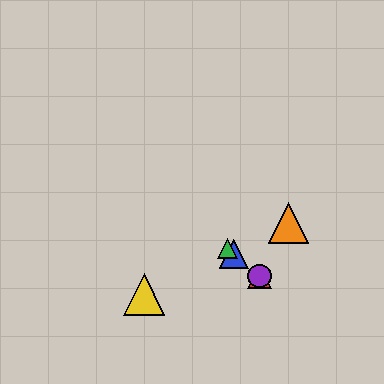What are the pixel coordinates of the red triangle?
The red triangle is at (260, 276).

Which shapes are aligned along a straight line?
The red triangle, the blue triangle, the green triangle, the purple circle are aligned along a straight line.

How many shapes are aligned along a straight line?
4 shapes (the red triangle, the blue triangle, the green triangle, the purple circle) are aligned along a straight line.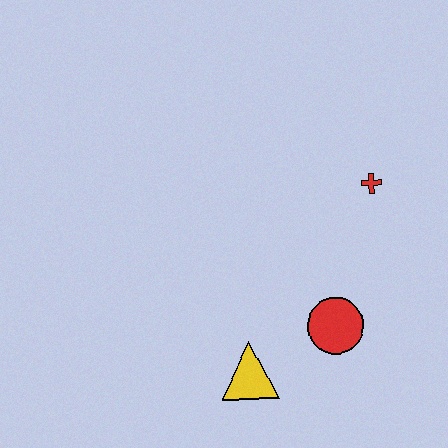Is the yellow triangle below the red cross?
Yes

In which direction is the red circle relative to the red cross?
The red circle is below the red cross.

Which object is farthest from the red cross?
The yellow triangle is farthest from the red cross.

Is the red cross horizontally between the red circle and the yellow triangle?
No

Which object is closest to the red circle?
The yellow triangle is closest to the red circle.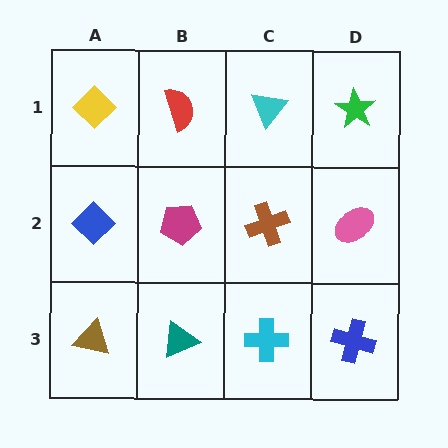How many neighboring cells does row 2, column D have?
3.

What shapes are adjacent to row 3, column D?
A pink ellipse (row 2, column D), a cyan cross (row 3, column C).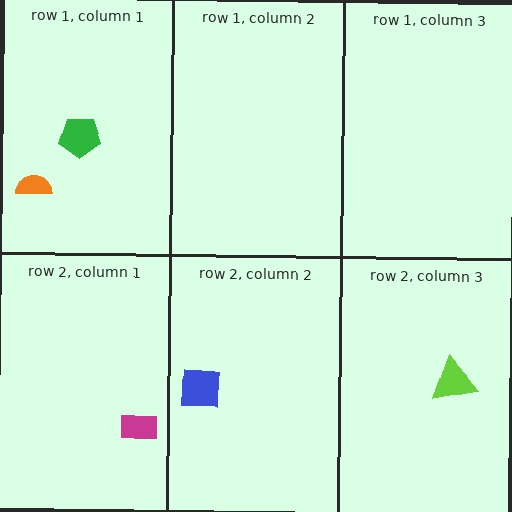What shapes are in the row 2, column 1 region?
The magenta rectangle.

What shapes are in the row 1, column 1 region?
The orange semicircle, the green pentagon.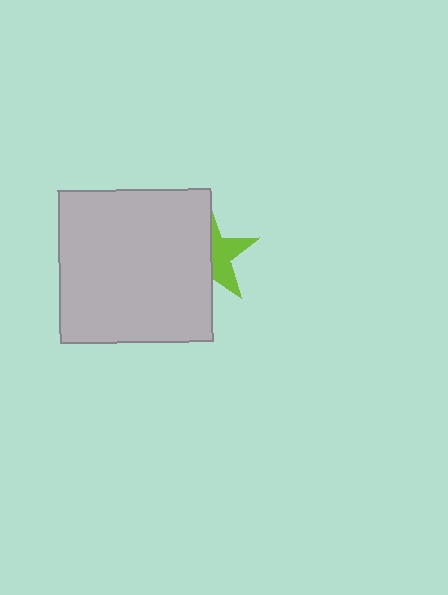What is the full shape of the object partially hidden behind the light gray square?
The partially hidden object is a lime star.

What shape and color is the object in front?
The object in front is a light gray square.